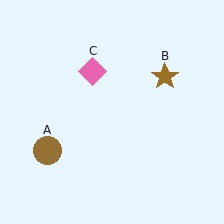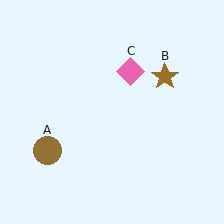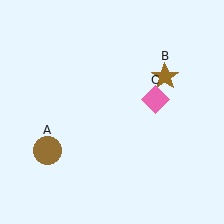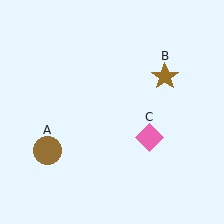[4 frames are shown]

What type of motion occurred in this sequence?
The pink diamond (object C) rotated clockwise around the center of the scene.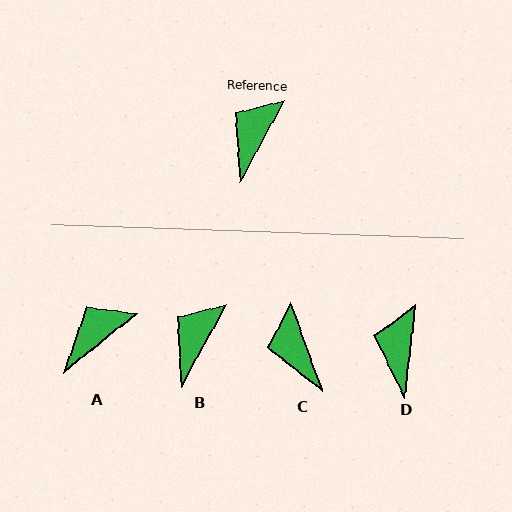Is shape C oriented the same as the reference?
No, it is off by about 49 degrees.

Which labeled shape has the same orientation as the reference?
B.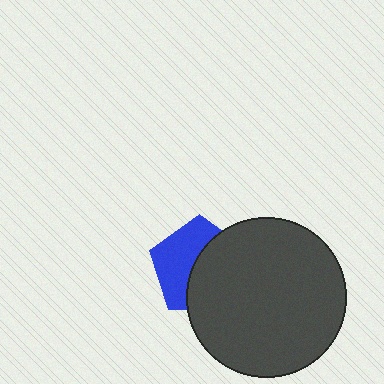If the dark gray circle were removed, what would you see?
You would see the complete blue pentagon.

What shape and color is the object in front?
The object in front is a dark gray circle.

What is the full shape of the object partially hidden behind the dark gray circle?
The partially hidden object is a blue pentagon.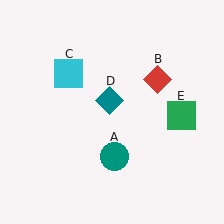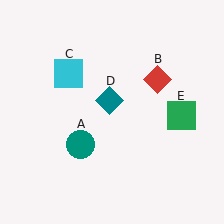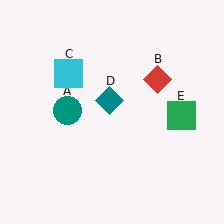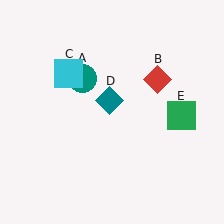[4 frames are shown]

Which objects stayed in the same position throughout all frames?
Red diamond (object B) and cyan square (object C) and teal diamond (object D) and green square (object E) remained stationary.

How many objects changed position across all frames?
1 object changed position: teal circle (object A).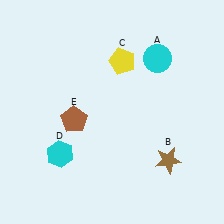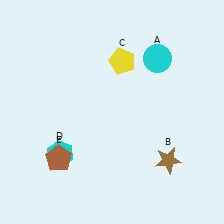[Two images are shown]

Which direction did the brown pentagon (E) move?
The brown pentagon (E) moved down.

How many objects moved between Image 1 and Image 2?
1 object moved between the two images.